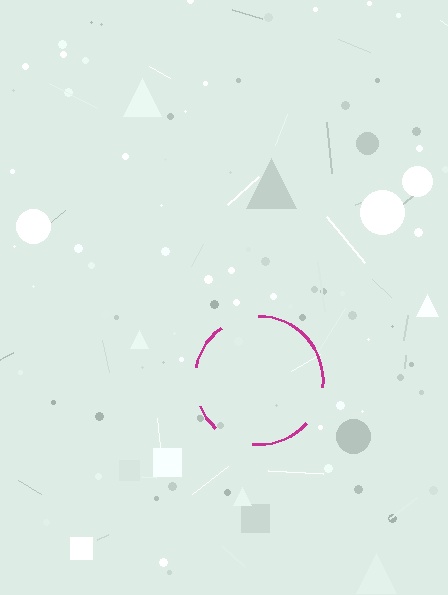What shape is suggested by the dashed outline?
The dashed outline suggests a circle.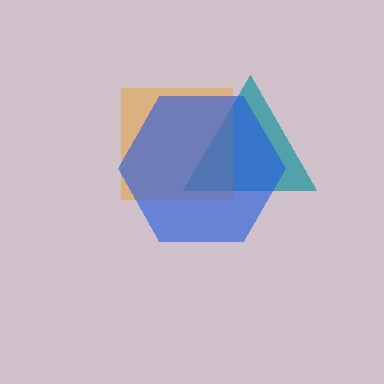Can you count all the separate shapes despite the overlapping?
Yes, there are 3 separate shapes.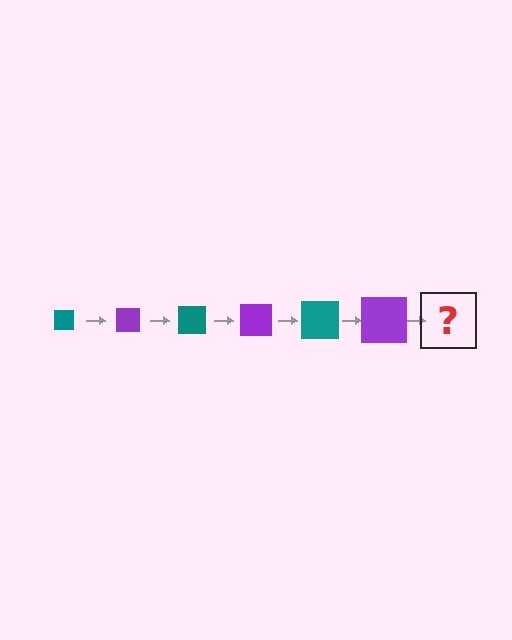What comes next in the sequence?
The next element should be a teal square, larger than the previous one.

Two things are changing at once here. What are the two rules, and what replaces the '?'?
The two rules are that the square grows larger each step and the color cycles through teal and purple. The '?' should be a teal square, larger than the previous one.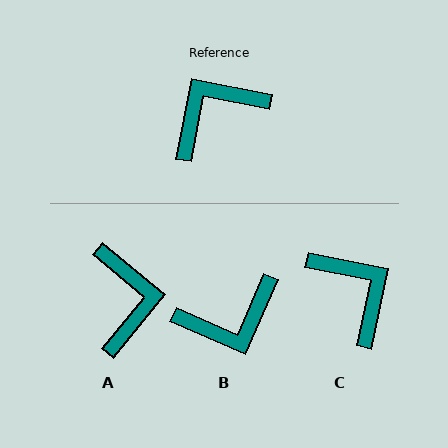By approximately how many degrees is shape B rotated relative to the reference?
Approximately 167 degrees counter-clockwise.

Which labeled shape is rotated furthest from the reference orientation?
B, about 167 degrees away.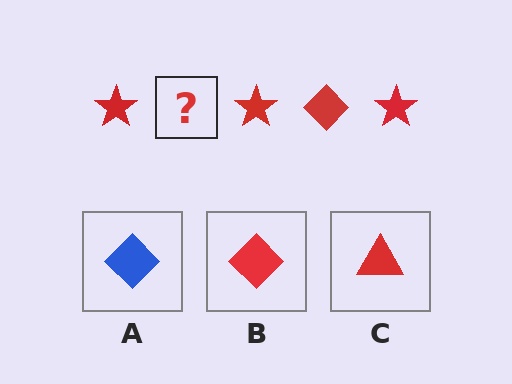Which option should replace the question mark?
Option B.